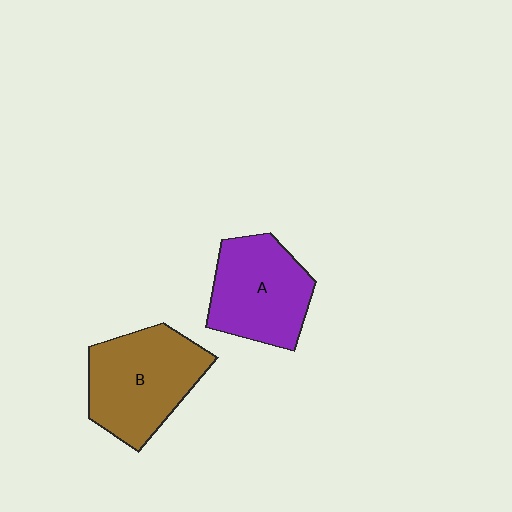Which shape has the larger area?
Shape B (brown).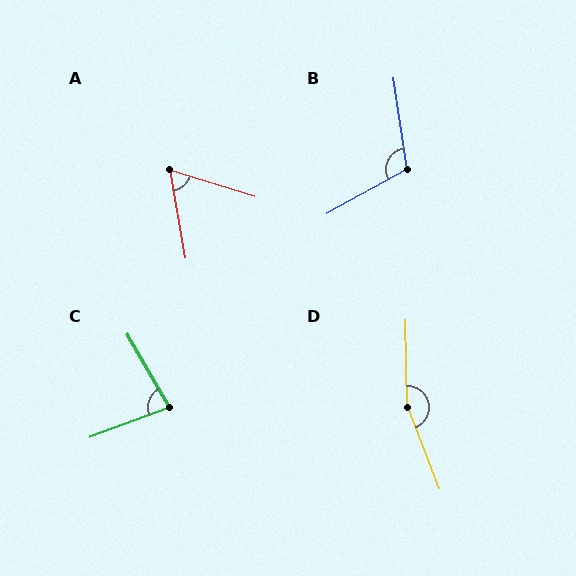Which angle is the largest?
D, at approximately 160 degrees.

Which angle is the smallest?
A, at approximately 63 degrees.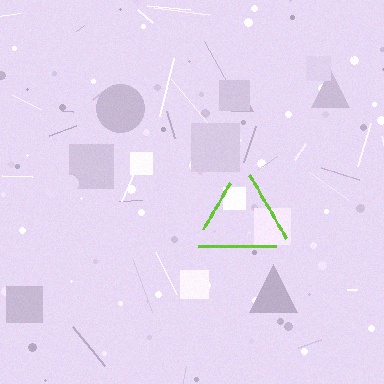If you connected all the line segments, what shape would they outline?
They would outline a triangle.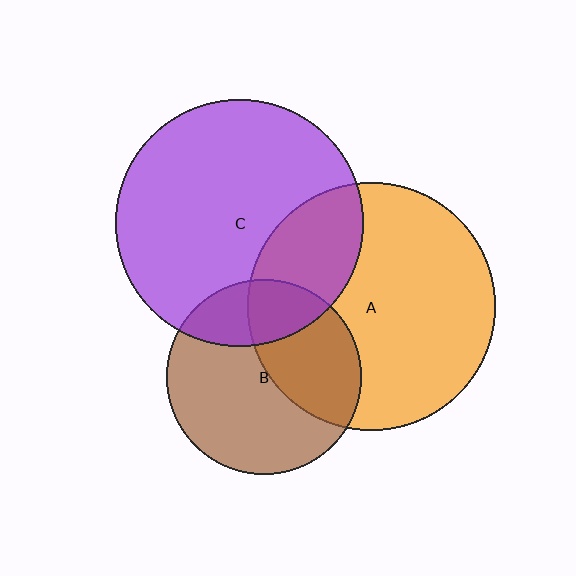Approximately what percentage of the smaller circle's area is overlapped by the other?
Approximately 25%.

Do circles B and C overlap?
Yes.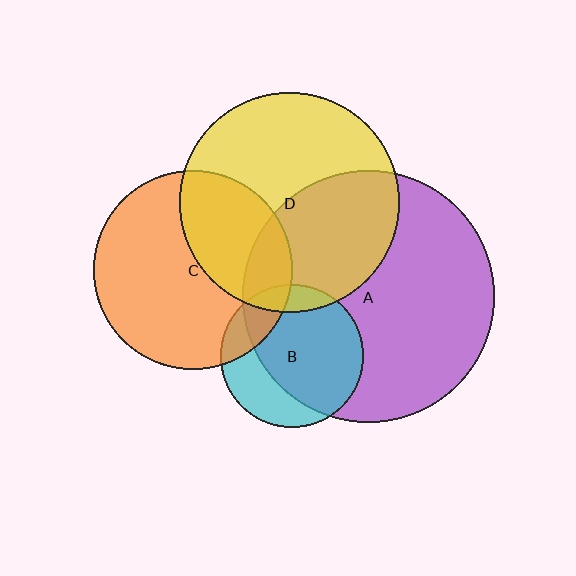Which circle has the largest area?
Circle A (purple).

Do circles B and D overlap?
Yes.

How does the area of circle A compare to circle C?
Approximately 1.6 times.